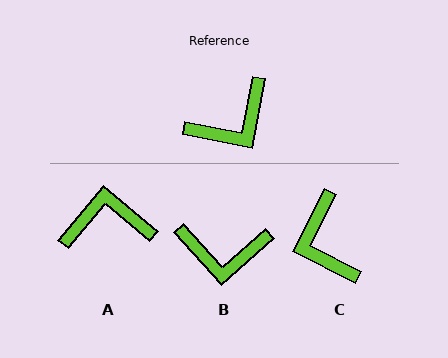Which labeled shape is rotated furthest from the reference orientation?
A, about 151 degrees away.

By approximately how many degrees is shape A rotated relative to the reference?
Approximately 151 degrees counter-clockwise.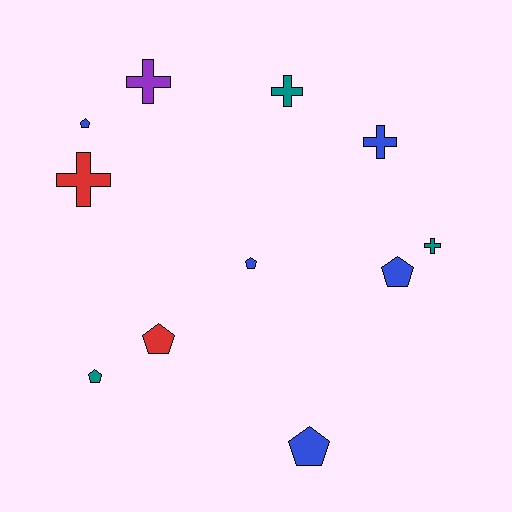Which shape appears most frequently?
Pentagon, with 6 objects.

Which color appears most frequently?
Blue, with 5 objects.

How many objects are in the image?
There are 11 objects.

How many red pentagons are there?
There is 1 red pentagon.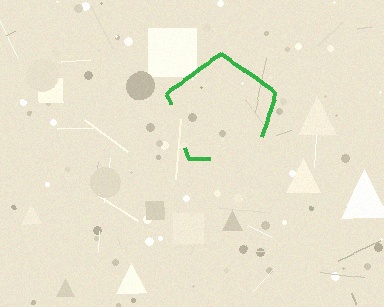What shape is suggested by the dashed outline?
The dashed outline suggests a pentagon.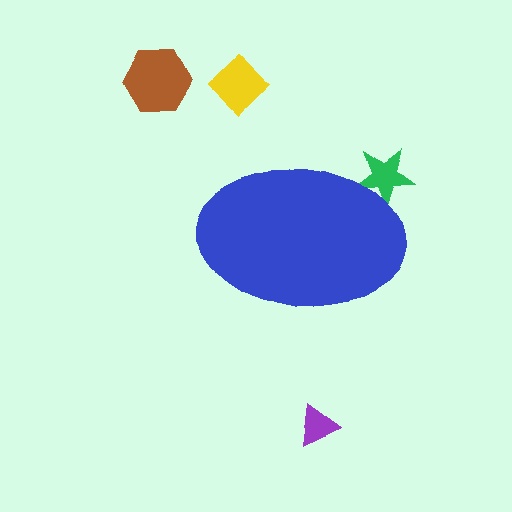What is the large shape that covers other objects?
A blue ellipse.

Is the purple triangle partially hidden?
No, the purple triangle is fully visible.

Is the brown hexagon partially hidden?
No, the brown hexagon is fully visible.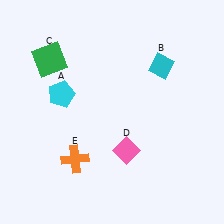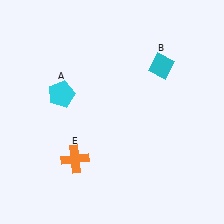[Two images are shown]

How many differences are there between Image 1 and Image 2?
There are 2 differences between the two images.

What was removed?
The green square (C), the pink diamond (D) were removed in Image 2.